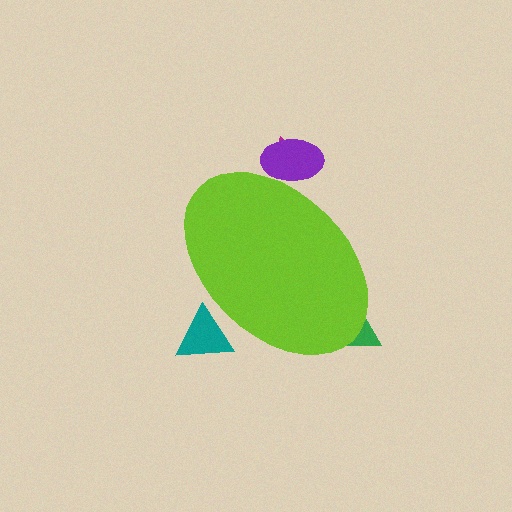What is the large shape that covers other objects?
A lime ellipse.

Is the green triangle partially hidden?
Yes, the green triangle is partially hidden behind the lime ellipse.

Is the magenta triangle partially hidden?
Yes, the magenta triangle is partially hidden behind the lime ellipse.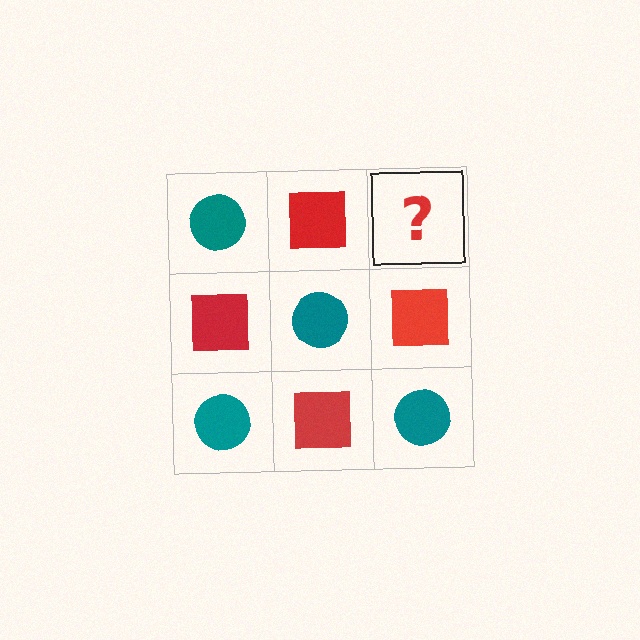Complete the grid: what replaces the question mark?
The question mark should be replaced with a teal circle.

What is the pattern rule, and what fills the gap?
The rule is that it alternates teal circle and red square in a checkerboard pattern. The gap should be filled with a teal circle.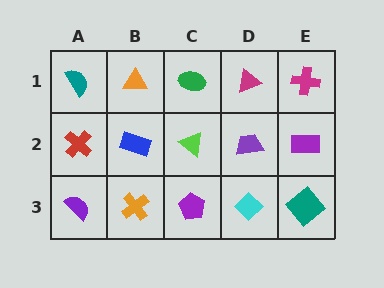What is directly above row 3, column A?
A red cross.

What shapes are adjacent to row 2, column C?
A green ellipse (row 1, column C), a purple pentagon (row 3, column C), a blue rectangle (row 2, column B), a purple trapezoid (row 2, column D).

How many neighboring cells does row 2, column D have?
4.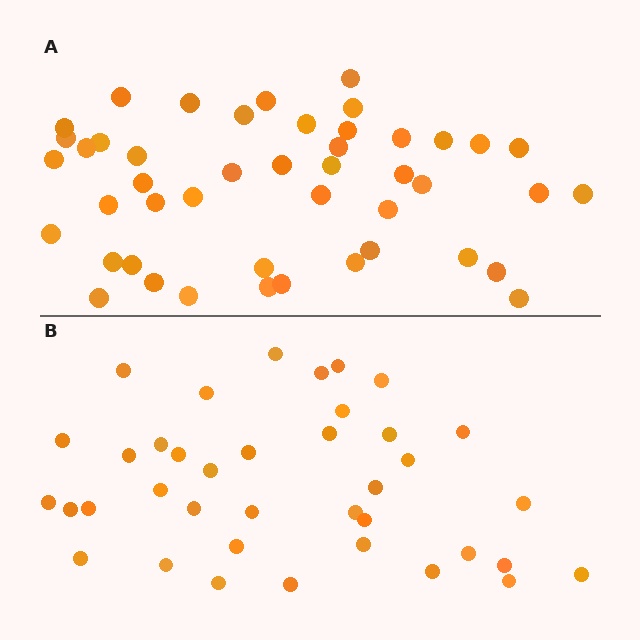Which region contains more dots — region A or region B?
Region A (the top region) has more dots.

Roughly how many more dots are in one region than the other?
Region A has roughly 8 or so more dots than region B.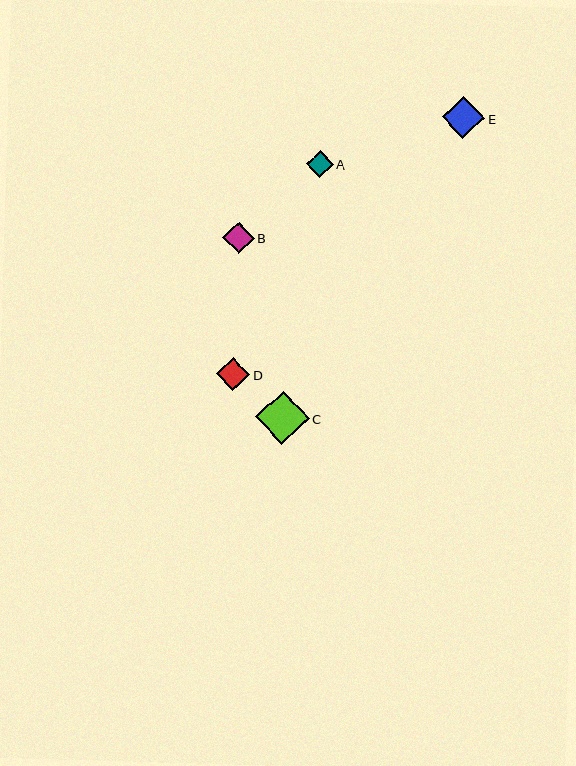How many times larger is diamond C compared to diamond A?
Diamond C is approximately 2.0 times the size of diamond A.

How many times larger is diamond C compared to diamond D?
Diamond C is approximately 1.6 times the size of diamond D.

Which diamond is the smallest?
Diamond A is the smallest with a size of approximately 27 pixels.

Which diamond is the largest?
Diamond C is the largest with a size of approximately 53 pixels.